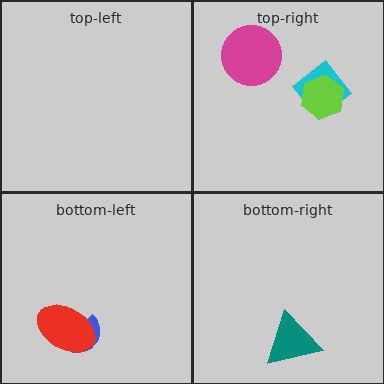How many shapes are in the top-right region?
3.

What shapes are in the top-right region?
The cyan diamond, the magenta circle, the lime hexagon.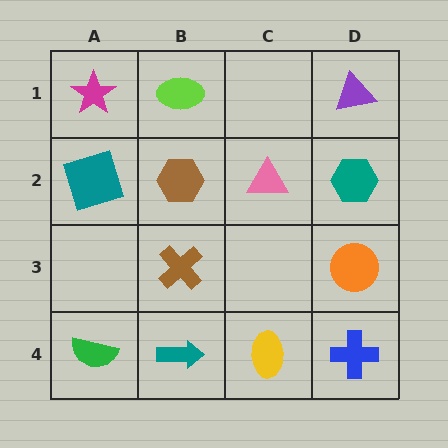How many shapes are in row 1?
3 shapes.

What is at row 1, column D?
A purple triangle.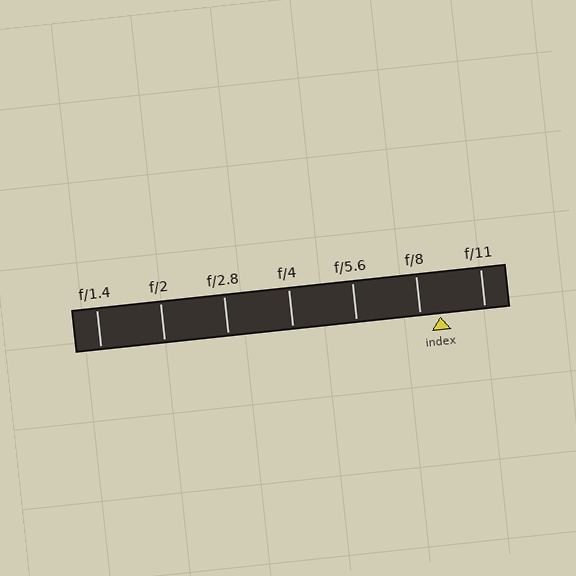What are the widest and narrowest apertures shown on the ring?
The widest aperture shown is f/1.4 and the narrowest is f/11.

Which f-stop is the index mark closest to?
The index mark is closest to f/8.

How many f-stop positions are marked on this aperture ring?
There are 7 f-stop positions marked.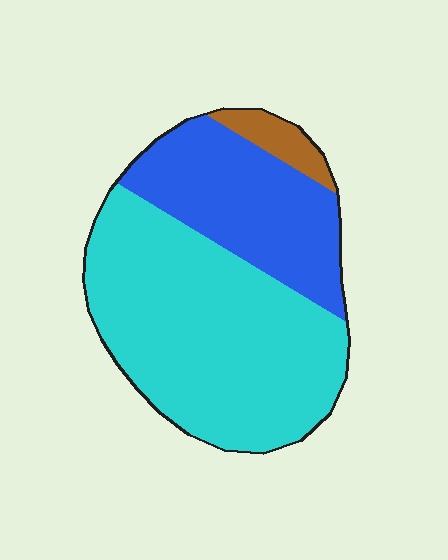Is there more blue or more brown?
Blue.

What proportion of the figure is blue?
Blue takes up about one third (1/3) of the figure.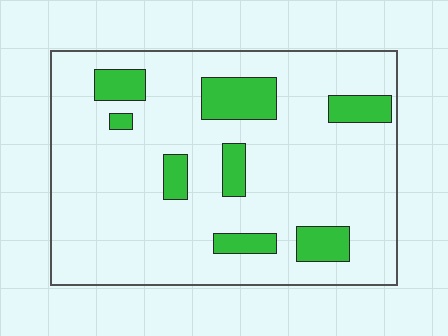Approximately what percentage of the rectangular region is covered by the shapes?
Approximately 15%.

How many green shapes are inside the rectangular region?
8.